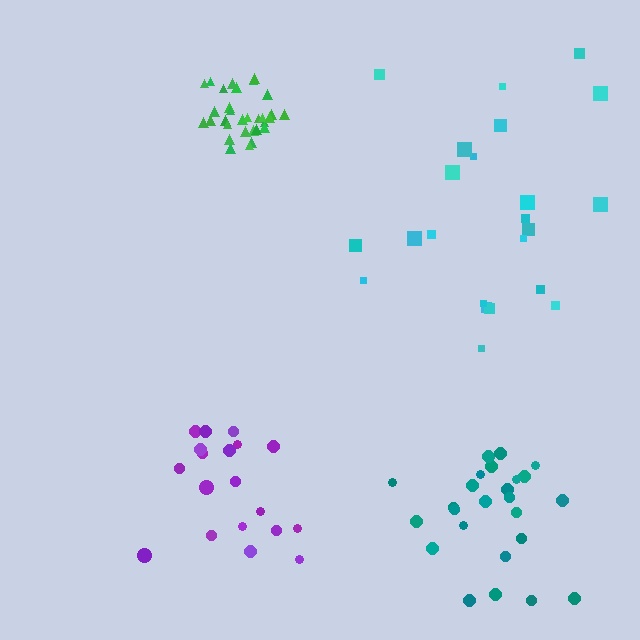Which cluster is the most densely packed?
Green.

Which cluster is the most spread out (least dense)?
Cyan.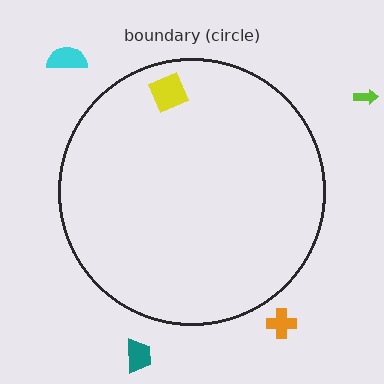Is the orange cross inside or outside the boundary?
Outside.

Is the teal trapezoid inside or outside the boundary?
Outside.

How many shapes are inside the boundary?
1 inside, 4 outside.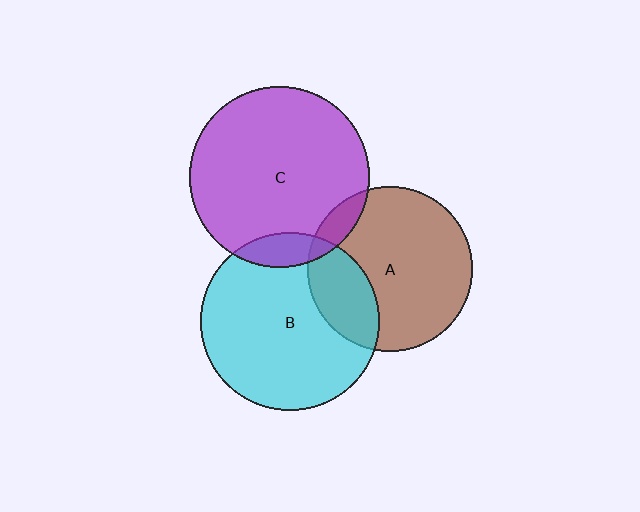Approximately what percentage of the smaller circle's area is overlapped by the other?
Approximately 10%.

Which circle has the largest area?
Circle C (purple).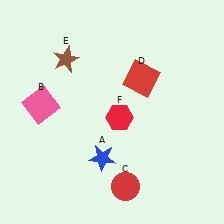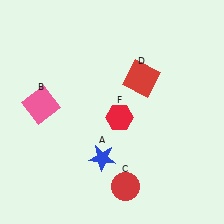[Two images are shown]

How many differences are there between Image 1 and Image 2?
There is 1 difference between the two images.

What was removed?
The brown star (E) was removed in Image 2.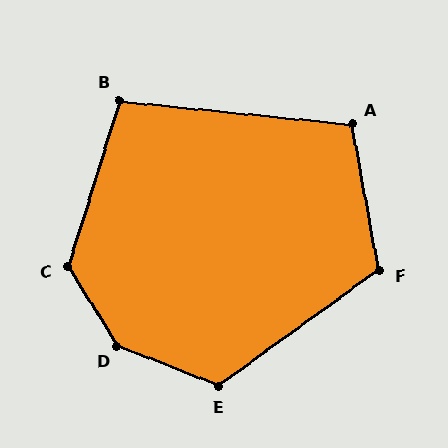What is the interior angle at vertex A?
Approximately 107 degrees (obtuse).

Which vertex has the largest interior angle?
D, at approximately 144 degrees.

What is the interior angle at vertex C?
Approximately 131 degrees (obtuse).